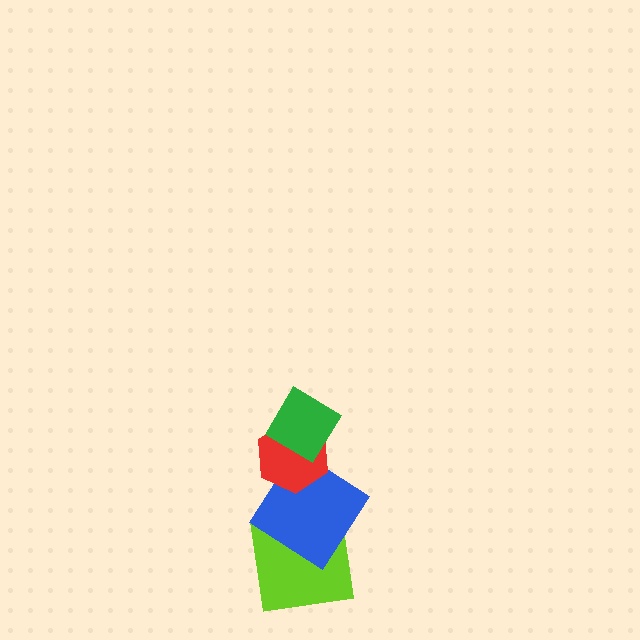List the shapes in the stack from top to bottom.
From top to bottom: the green diamond, the red hexagon, the blue diamond, the lime square.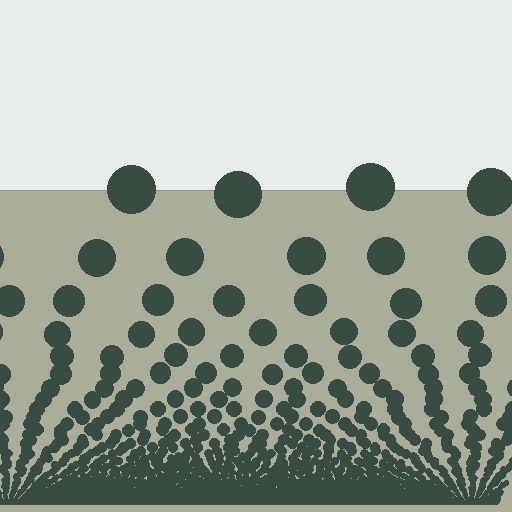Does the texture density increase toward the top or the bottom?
Density increases toward the bottom.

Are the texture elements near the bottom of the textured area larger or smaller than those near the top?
Smaller. The gradient is inverted — elements near the bottom are smaller and denser.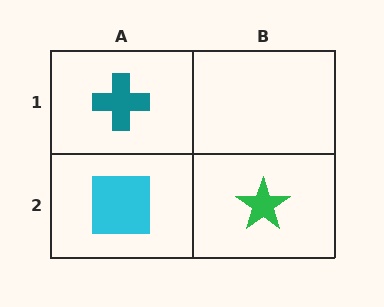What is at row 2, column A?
A cyan square.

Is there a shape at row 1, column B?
No, that cell is empty.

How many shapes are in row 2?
2 shapes.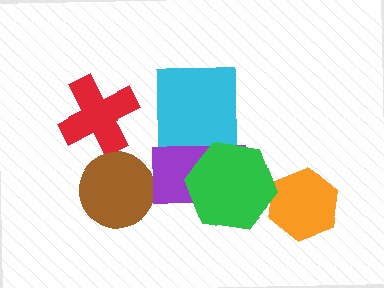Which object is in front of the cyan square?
The purple rectangle is in front of the cyan square.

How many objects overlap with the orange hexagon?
1 object overlaps with the orange hexagon.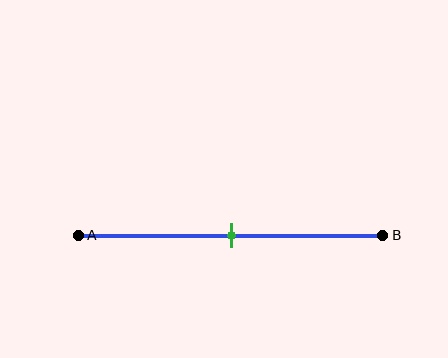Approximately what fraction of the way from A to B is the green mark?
The green mark is approximately 50% of the way from A to B.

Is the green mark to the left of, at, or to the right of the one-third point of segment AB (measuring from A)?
The green mark is to the right of the one-third point of segment AB.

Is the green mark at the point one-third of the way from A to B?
No, the mark is at about 50% from A, not at the 33% one-third point.